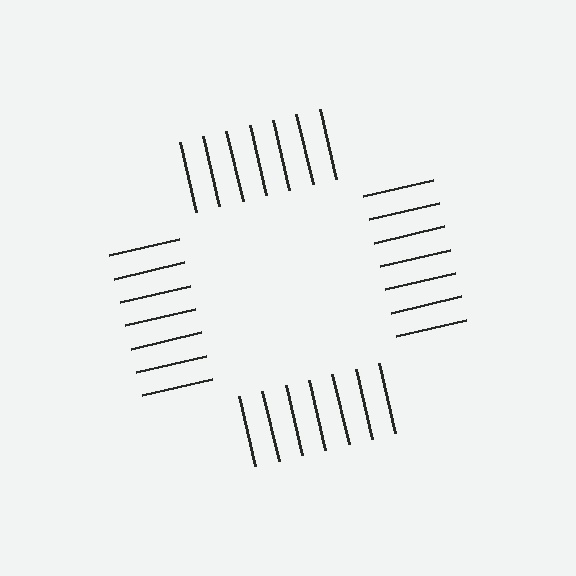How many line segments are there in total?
28 — 7 along each of the 4 edges.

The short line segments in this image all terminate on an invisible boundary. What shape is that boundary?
An illusory square — the line segments terminate on its edges but no continuous stroke is drawn.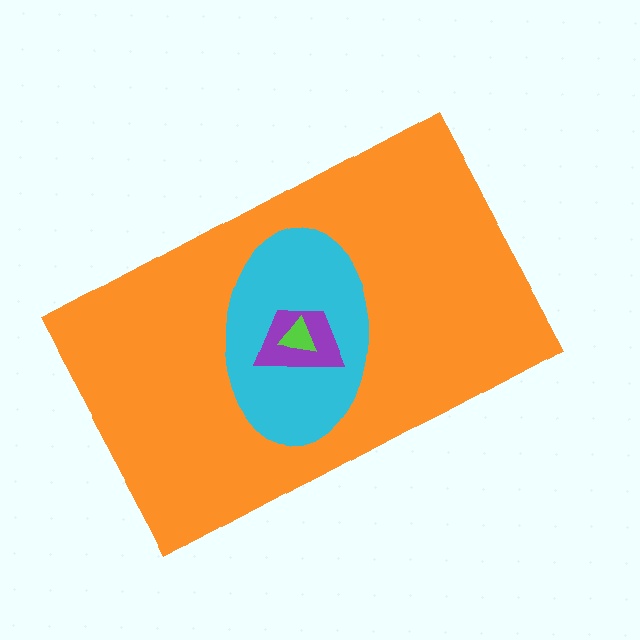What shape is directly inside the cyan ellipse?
The purple trapezoid.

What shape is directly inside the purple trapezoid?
The lime triangle.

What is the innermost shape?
The lime triangle.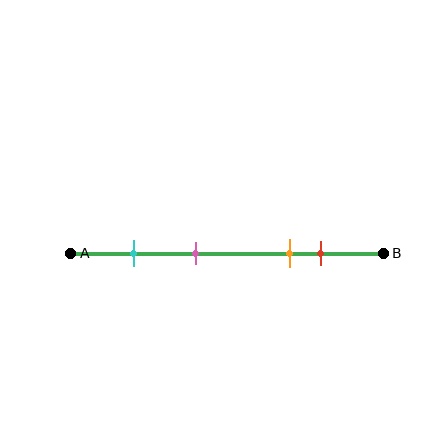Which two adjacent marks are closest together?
The orange and red marks are the closest adjacent pair.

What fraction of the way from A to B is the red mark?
The red mark is approximately 80% (0.8) of the way from A to B.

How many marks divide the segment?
There are 4 marks dividing the segment.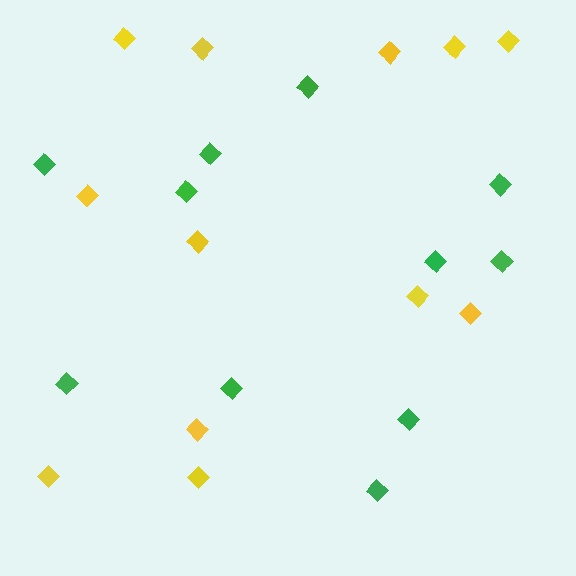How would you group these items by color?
There are 2 groups: one group of green diamonds (11) and one group of yellow diamonds (12).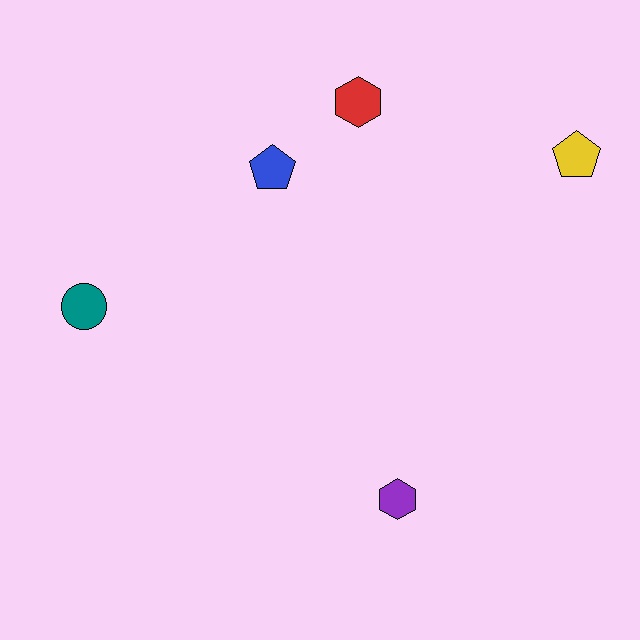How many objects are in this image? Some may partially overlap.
There are 5 objects.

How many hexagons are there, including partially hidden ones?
There are 2 hexagons.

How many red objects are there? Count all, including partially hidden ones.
There is 1 red object.